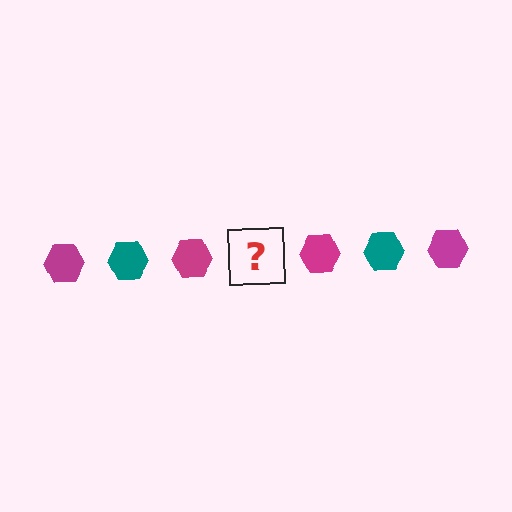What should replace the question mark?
The question mark should be replaced with a teal hexagon.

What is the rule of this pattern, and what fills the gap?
The rule is that the pattern cycles through magenta, teal hexagons. The gap should be filled with a teal hexagon.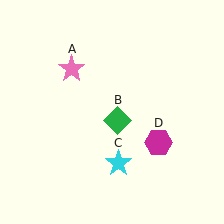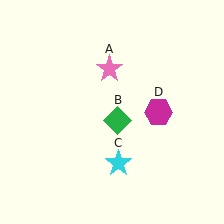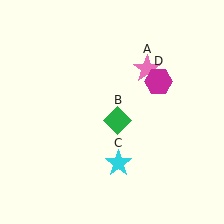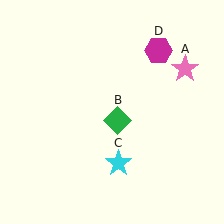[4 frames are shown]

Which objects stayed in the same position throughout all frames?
Green diamond (object B) and cyan star (object C) remained stationary.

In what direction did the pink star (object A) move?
The pink star (object A) moved right.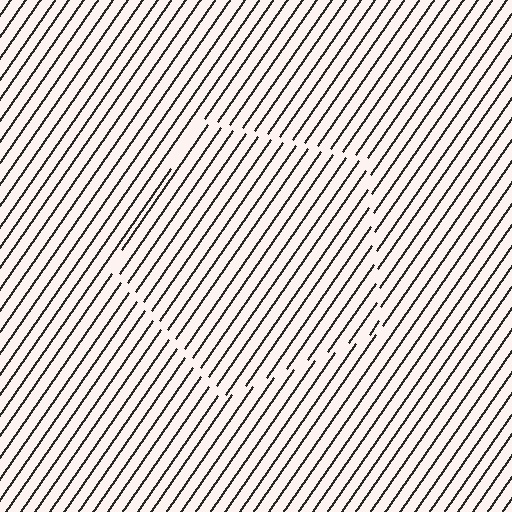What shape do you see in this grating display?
An illusory pentagon. The interior of the shape contains the same grating, shifted by half a period — the contour is defined by the phase discontinuity where line-ends from the inner and outer gratings abut.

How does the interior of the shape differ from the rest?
The interior of the shape contains the same grating, shifted by half a period — the contour is defined by the phase discontinuity where line-ends from the inner and outer gratings abut.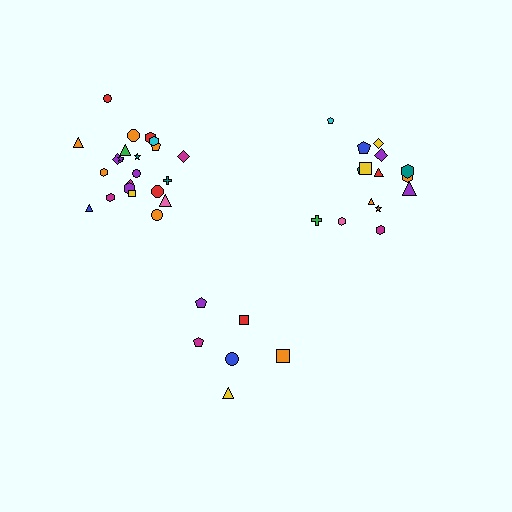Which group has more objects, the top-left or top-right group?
The top-left group.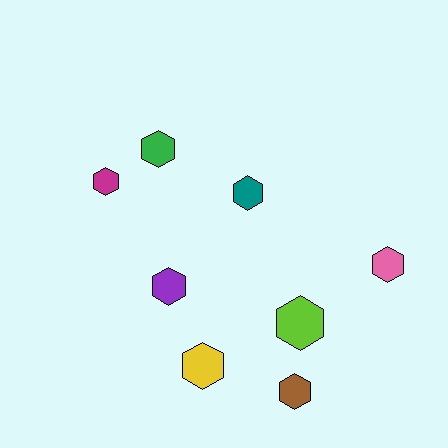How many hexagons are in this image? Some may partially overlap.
There are 8 hexagons.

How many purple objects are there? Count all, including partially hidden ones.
There is 1 purple object.